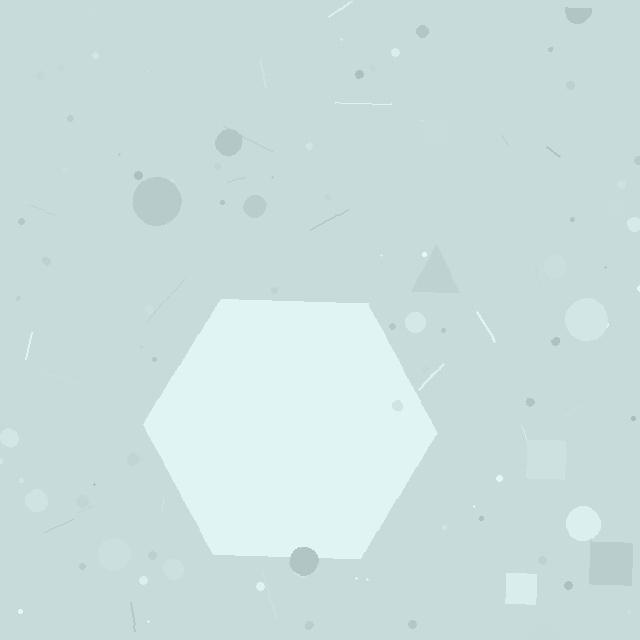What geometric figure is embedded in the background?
A hexagon is embedded in the background.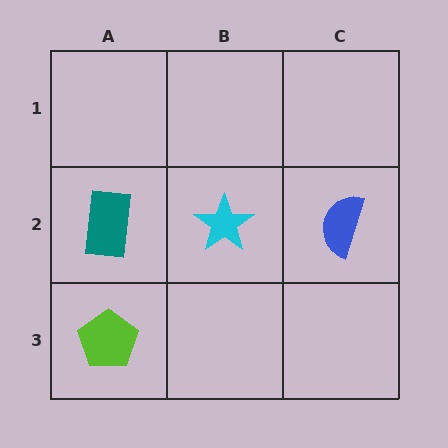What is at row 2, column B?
A cyan star.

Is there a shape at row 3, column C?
No, that cell is empty.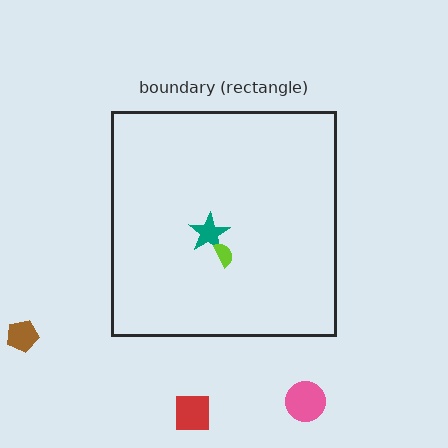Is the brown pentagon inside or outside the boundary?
Outside.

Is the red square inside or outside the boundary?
Outside.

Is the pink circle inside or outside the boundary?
Outside.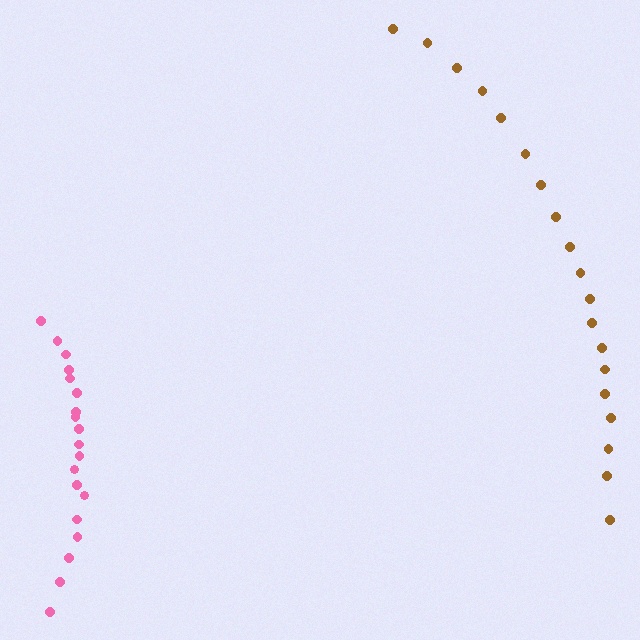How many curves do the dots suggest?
There are 2 distinct paths.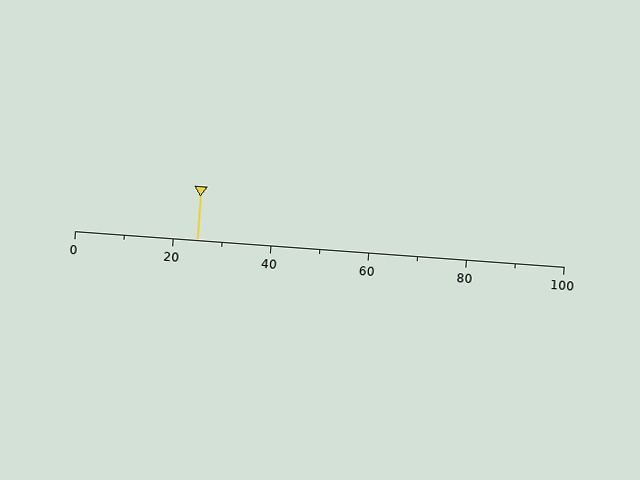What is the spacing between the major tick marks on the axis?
The major ticks are spaced 20 apart.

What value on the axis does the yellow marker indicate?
The marker indicates approximately 25.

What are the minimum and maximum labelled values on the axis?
The axis runs from 0 to 100.